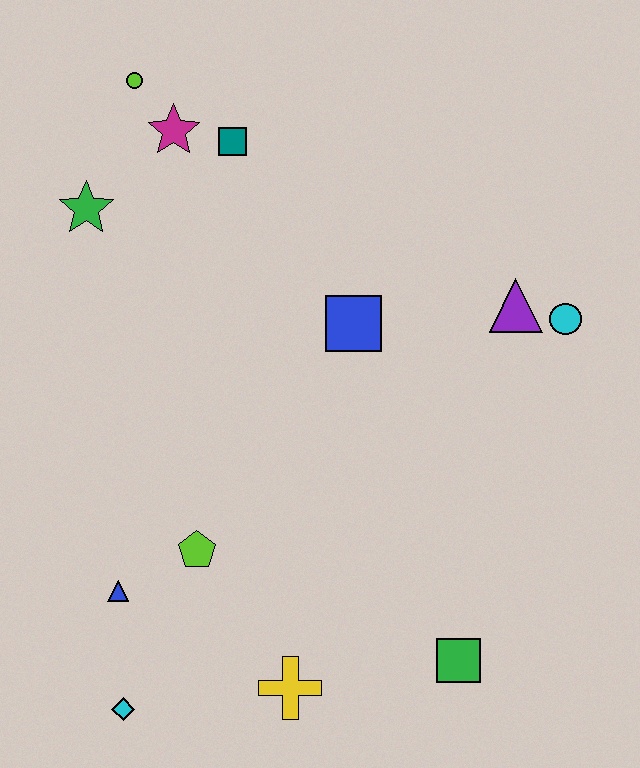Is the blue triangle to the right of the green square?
No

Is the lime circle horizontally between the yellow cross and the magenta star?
No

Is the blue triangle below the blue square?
Yes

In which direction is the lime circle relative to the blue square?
The lime circle is above the blue square.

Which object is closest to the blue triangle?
The lime pentagon is closest to the blue triangle.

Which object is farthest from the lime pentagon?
The lime circle is farthest from the lime pentagon.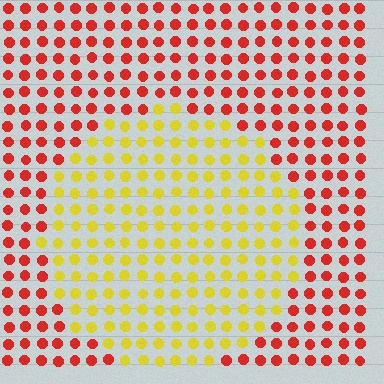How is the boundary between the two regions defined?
The boundary is defined purely by a slight shift in hue (about 57 degrees). Spacing, size, and orientation are identical on both sides.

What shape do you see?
I see a circle.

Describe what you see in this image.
The image is filled with small red elements in a uniform arrangement. A circle-shaped region is visible where the elements are tinted to a slightly different hue, forming a subtle color boundary.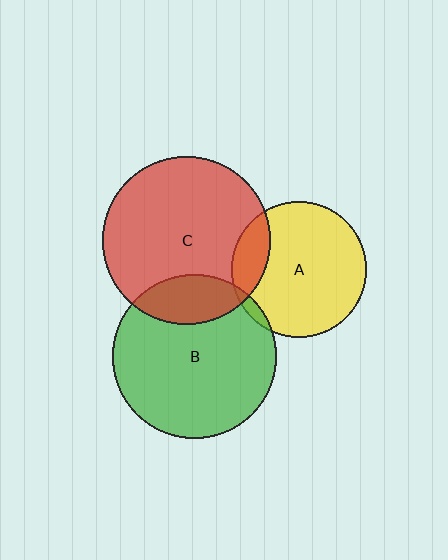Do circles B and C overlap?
Yes.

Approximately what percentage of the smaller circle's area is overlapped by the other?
Approximately 20%.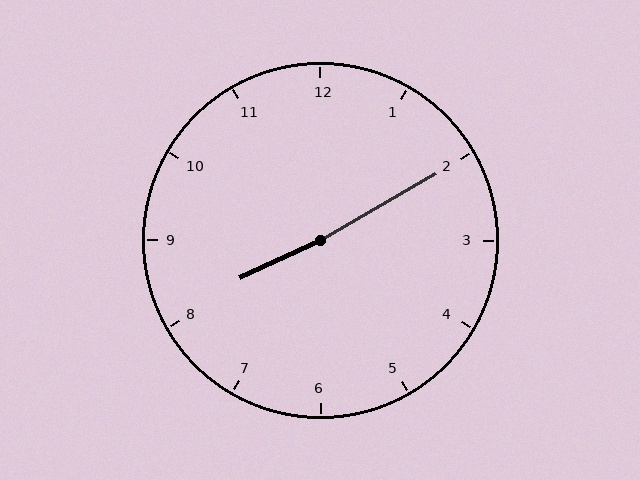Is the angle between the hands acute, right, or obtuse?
It is obtuse.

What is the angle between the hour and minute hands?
Approximately 175 degrees.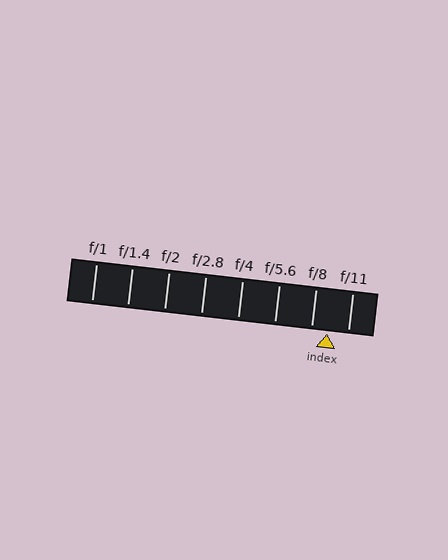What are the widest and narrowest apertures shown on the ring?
The widest aperture shown is f/1 and the narrowest is f/11.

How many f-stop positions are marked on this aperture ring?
There are 8 f-stop positions marked.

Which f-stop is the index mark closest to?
The index mark is closest to f/8.